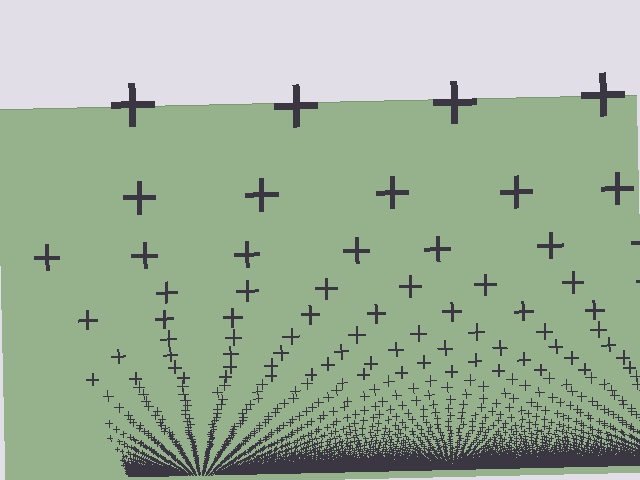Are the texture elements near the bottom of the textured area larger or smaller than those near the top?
Smaller. The gradient is inverted — elements near the bottom are smaller and denser.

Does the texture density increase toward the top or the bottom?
Density increases toward the bottom.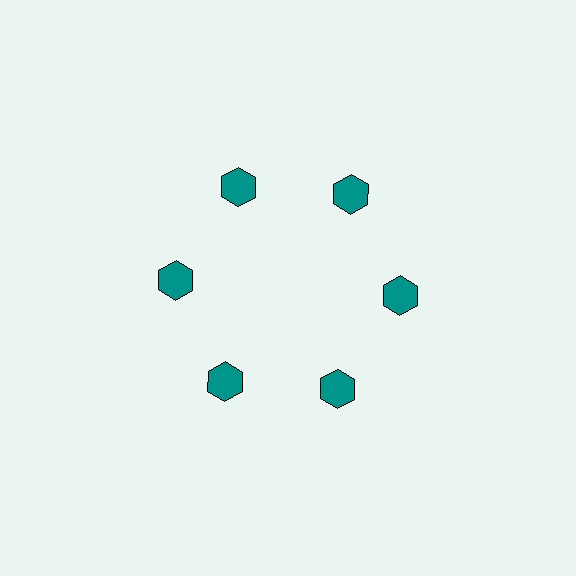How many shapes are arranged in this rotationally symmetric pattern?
There are 6 shapes, arranged in 6 groups of 1.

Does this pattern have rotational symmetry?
Yes, this pattern has 6-fold rotational symmetry. It looks the same after rotating 60 degrees around the center.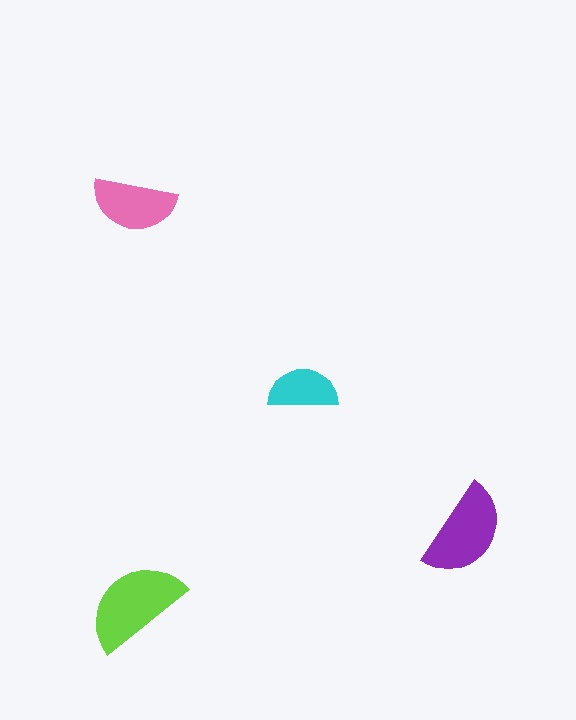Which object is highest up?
The pink semicircle is topmost.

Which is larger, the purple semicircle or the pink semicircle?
The purple one.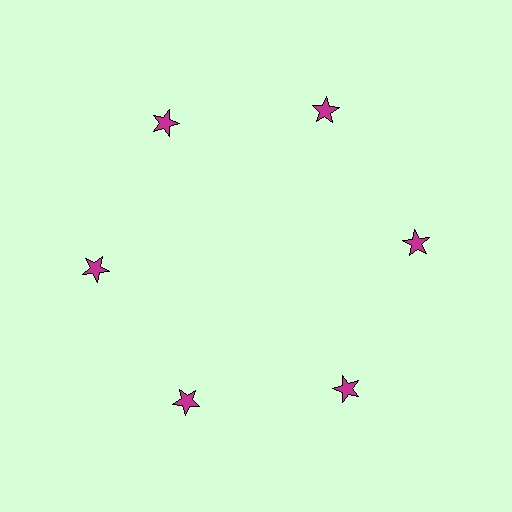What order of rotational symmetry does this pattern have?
This pattern has 6-fold rotational symmetry.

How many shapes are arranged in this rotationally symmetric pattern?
There are 6 shapes, arranged in 6 groups of 1.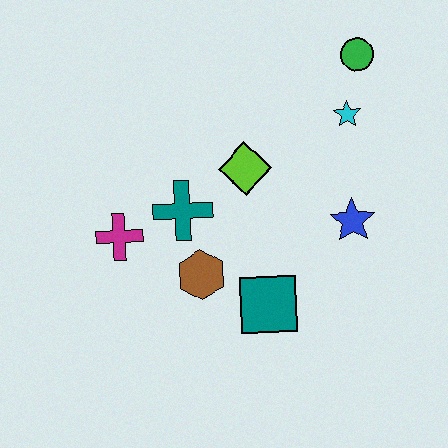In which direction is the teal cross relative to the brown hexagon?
The teal cross is above the brown hexagon.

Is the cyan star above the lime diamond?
Yes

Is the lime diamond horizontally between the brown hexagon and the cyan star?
Yes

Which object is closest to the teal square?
The brown hexagon is closest to the teal square.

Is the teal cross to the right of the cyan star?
No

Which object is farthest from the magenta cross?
The green circle is farthest from the magenta cross.